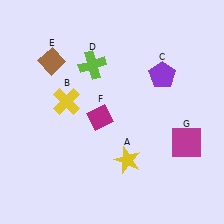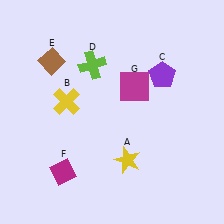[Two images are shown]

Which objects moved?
The objects that moved are: the magenta diamond (F), the magenta square (G).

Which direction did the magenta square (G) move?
The magenta square (G) moved up.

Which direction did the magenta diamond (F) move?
The magenta diamond (F) moved down.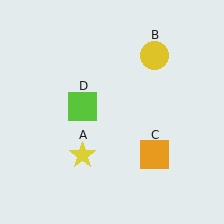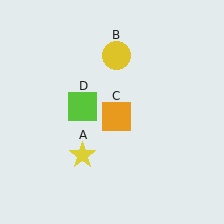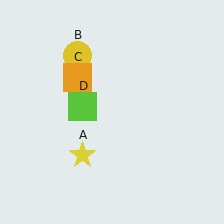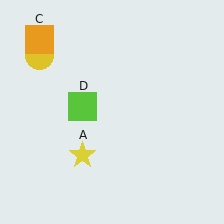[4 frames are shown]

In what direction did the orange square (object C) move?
The orange square (object C) moved up and to the left.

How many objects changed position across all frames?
2 objects changed position: yellow circle (object B), orange square (object C).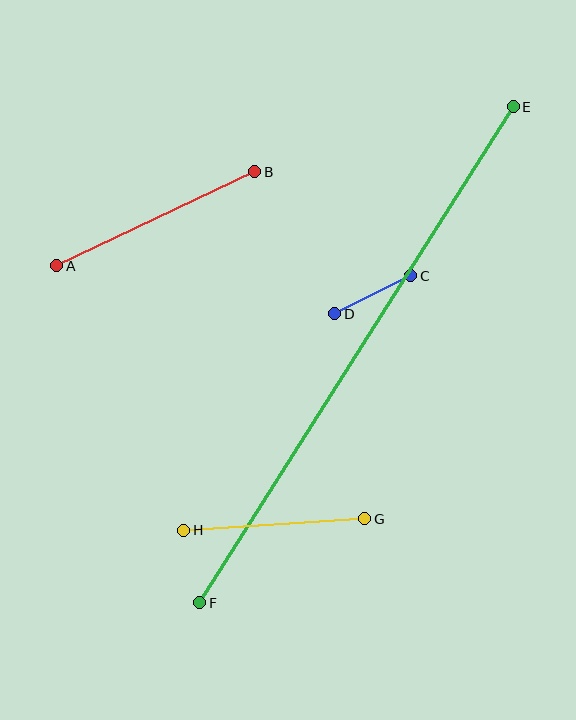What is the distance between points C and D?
The distance is approximately 85 pixels.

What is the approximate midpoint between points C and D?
The midpoint is at approximately (373, 295) pixels.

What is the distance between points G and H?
The distance is approximately 181 pixels.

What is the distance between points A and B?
The distance is approximately 219 pixels.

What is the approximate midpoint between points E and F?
The midpoint is at approximately (357, 355) pixels.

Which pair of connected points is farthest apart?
Points E and F are farthest apart.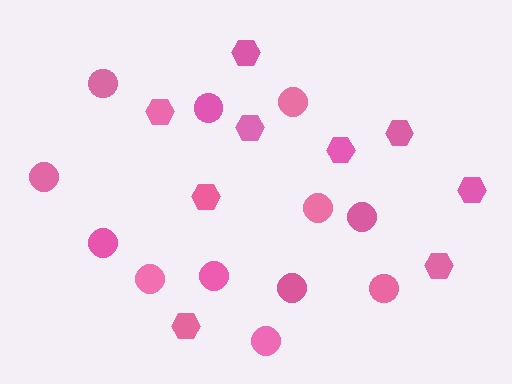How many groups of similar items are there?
There are 2 groups: one group of hexagons (9) and one group of circles (12).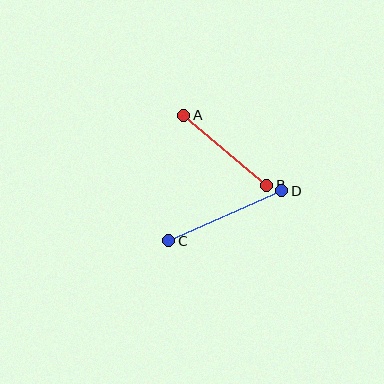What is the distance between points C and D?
The distance is approximately 123 pixels.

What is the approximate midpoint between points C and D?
The midpoint is at approximately (225, 216) pixels.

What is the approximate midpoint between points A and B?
The midpoint is at approximately (225, 150) pixels.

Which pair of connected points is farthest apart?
Points C and D are farthest apart.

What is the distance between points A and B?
The distance is approximately 108 pixels.